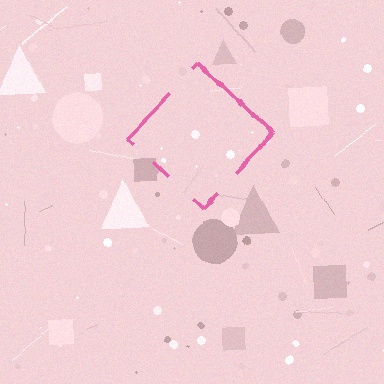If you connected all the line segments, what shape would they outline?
They would outline a diamond.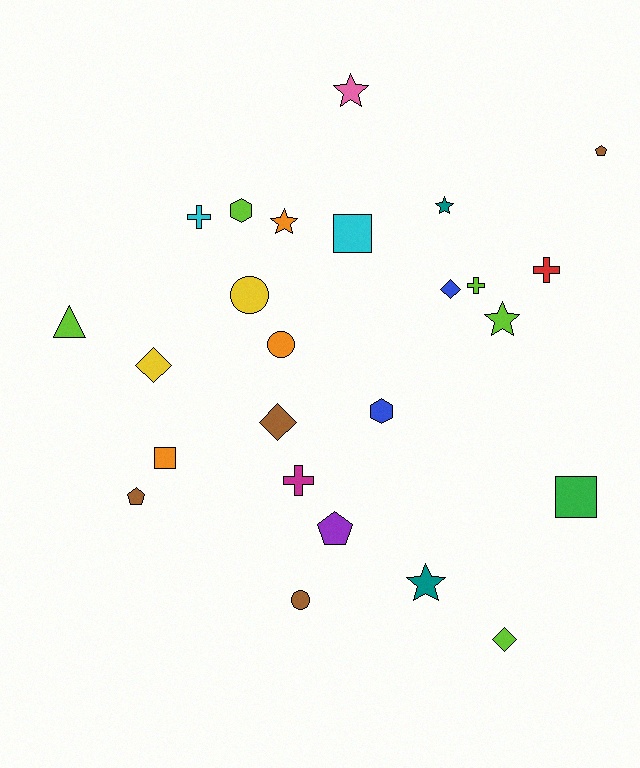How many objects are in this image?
There are 25 objects.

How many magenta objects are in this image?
There is 1 magenta object.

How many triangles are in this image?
There is 1 triangle.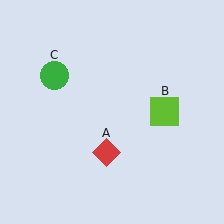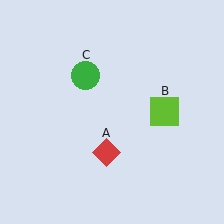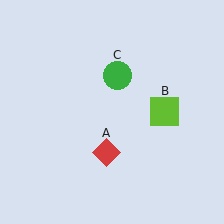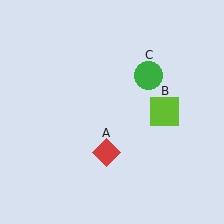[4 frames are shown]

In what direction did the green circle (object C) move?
The green circle (object C) moved right.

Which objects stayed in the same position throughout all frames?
Red diamond (object A) and lime square (object B) remained stationary.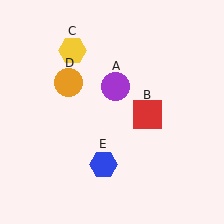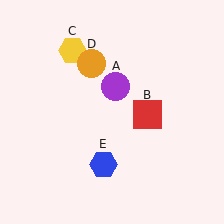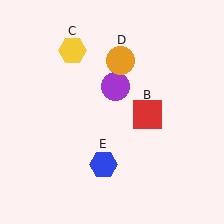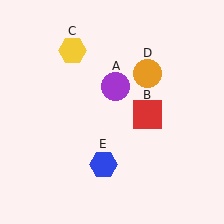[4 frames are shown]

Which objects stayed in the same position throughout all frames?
Purple circle (object A) and red square (object B) and yellow hexagon (object C) and blue hexagon (object E) remained stationary.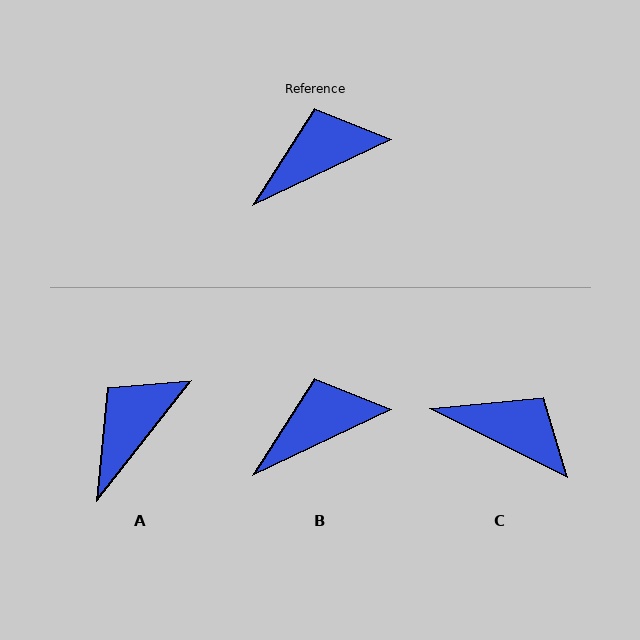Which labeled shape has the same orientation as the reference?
B.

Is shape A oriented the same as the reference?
No, it is off by about 27 degrees.